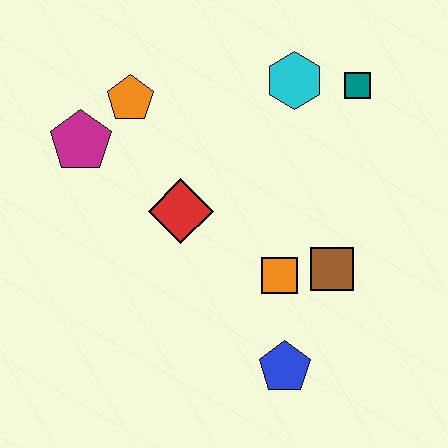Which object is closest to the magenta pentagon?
The orange pentagon is closest to the magenta pentagon.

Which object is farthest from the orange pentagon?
The blue pentagon is farthest from the orange pentagon.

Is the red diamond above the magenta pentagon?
No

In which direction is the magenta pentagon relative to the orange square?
The magenta pentagon is to the left of the orange square.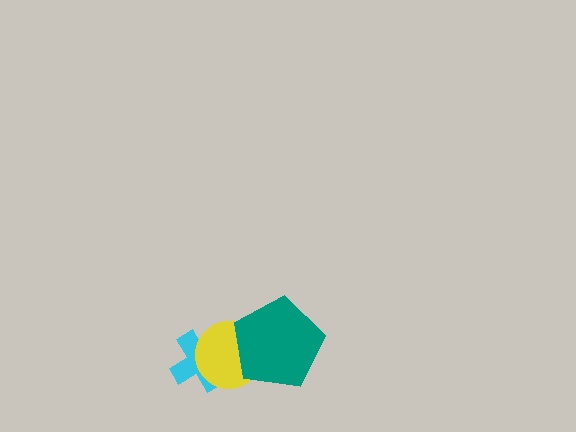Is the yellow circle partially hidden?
Yes, it is partially covered by another shape.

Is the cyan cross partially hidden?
Yes, it is partially covered by another shape.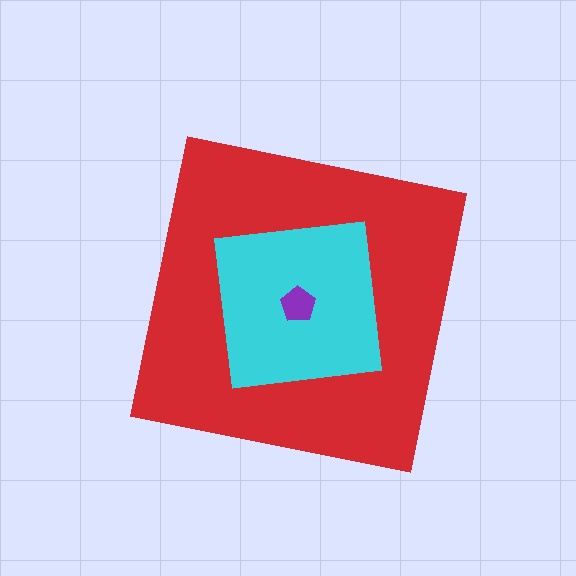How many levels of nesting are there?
3.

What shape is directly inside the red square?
The cyan square.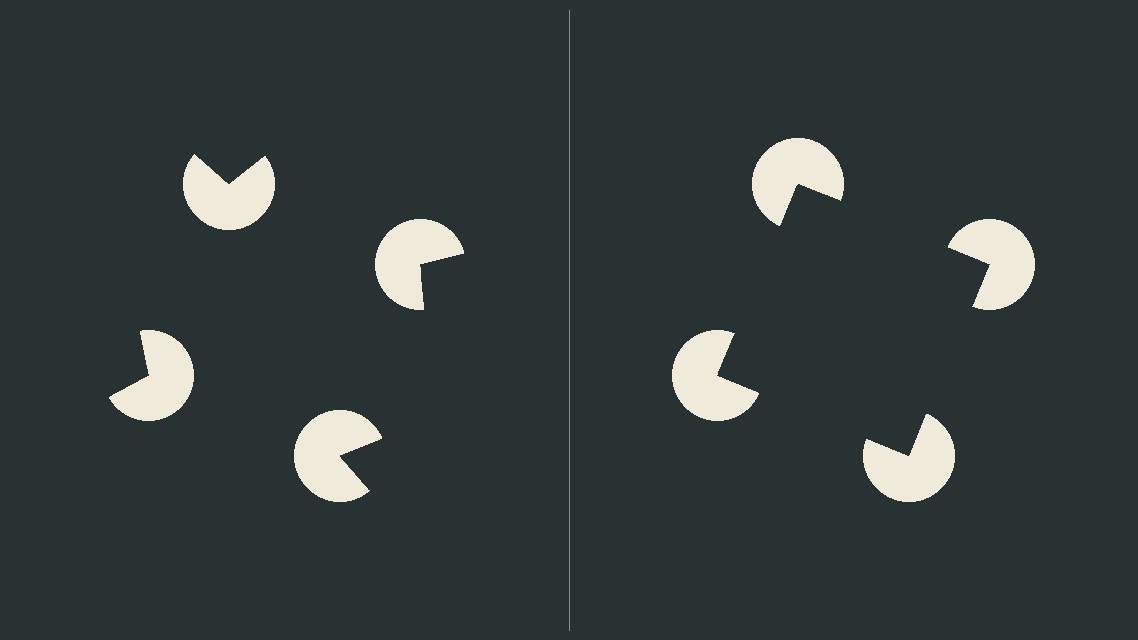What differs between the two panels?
The pac-man discs are positioned identically on both sides; only the wedge orientations differ. On the right they align to a square; on the left they are misaligned.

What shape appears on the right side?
An illusory square.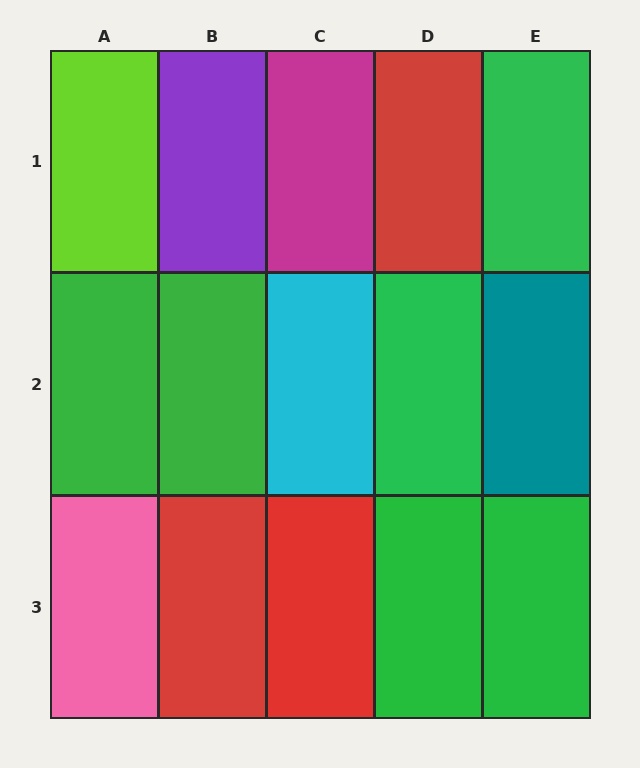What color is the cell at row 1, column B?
Purple.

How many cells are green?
6 cells are green.